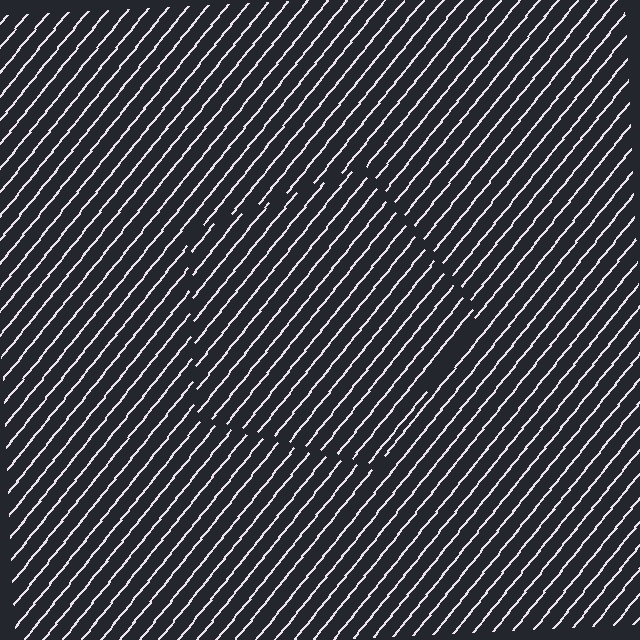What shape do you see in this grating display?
An illusory pentagon. The interior of the shape contains the same grating, shifted by half a period — the contour is defined by the phase discontinuity where line-ends from the inner and outer gratings abut.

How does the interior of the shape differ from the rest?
The interior of the shape contains the same grating, shifted by half a period — the contour is defined by the phase discontinuity where line-ends from the inner and outer gratings abut.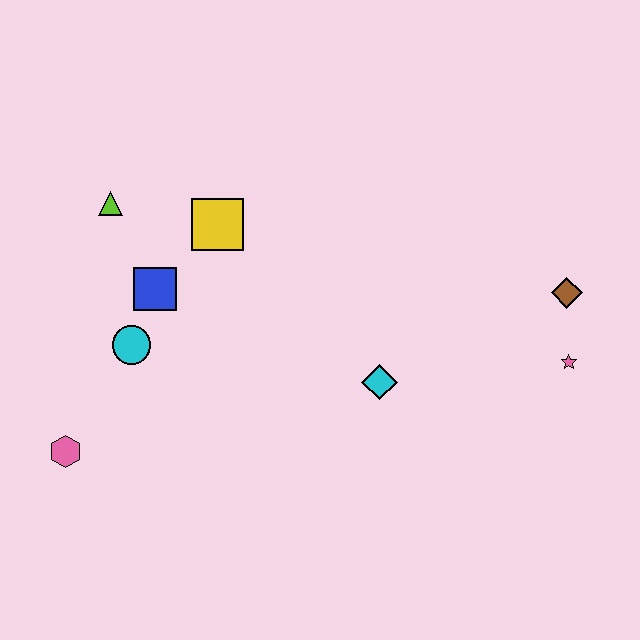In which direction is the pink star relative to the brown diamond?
The pink star is below the brown diamond.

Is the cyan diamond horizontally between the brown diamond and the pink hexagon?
Yes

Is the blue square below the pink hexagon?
No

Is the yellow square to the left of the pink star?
Yes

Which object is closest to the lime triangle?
The blue square is closest to the lime triangle.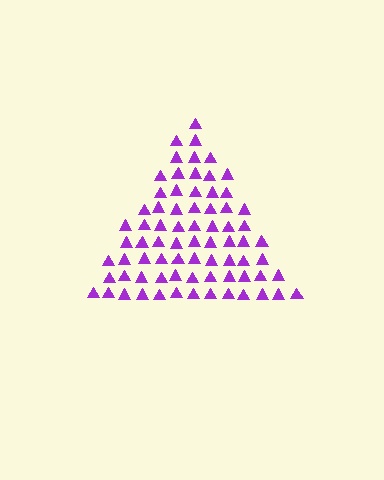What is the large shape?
The large shape is a triangle.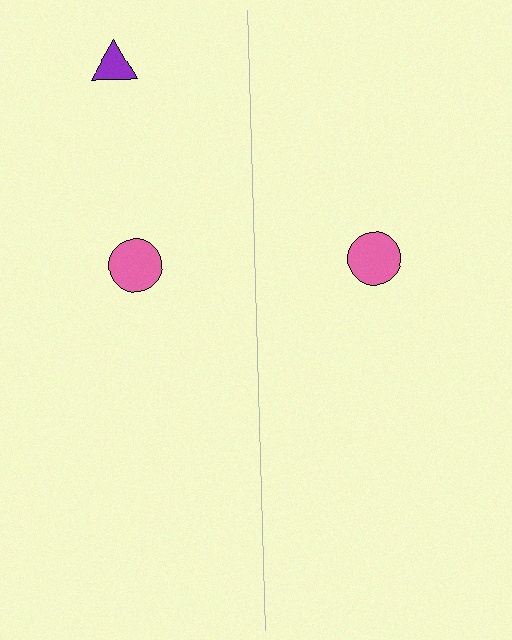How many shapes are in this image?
There are 3 shapes in this image.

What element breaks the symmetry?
A purple triangle is missing from the right side.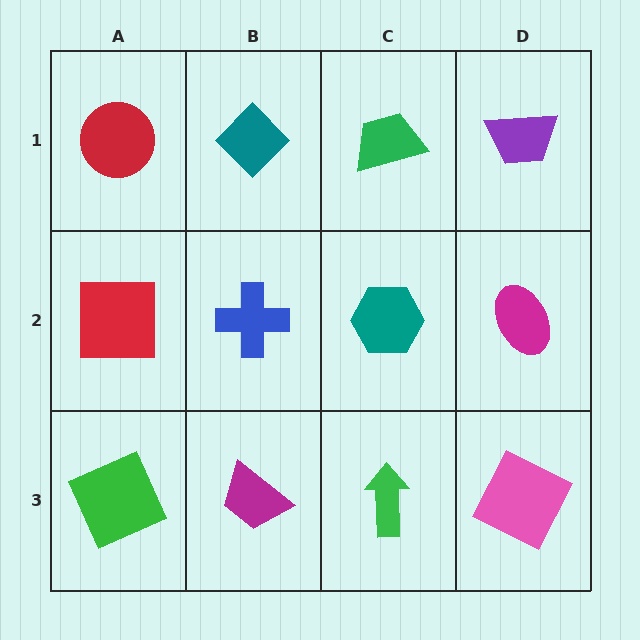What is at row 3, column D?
A pink square.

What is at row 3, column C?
A green arrow.